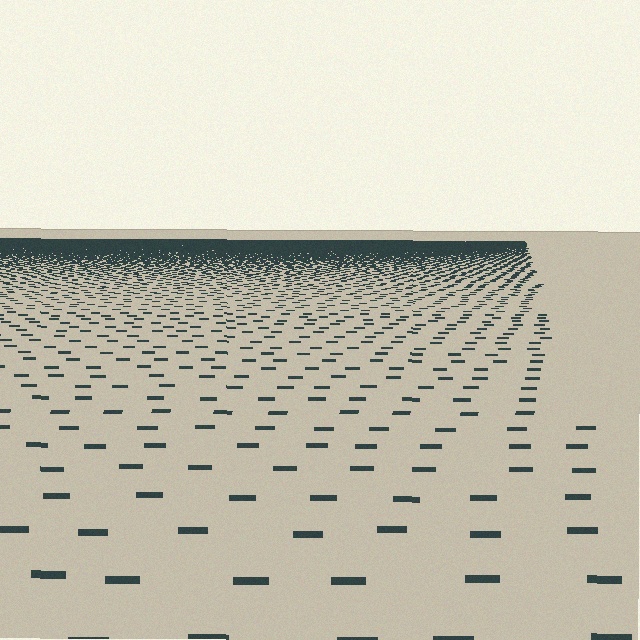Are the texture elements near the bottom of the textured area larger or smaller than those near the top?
Larger. Near the bottom, elements are closer to the viewer and appear at a bigger on-screen size.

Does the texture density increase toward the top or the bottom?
Density increases toward the top.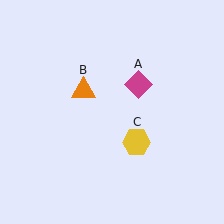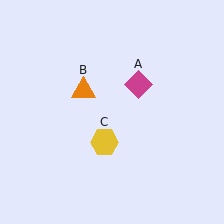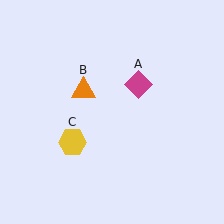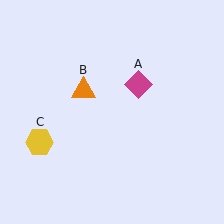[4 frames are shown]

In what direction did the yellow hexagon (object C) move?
The yellow hexagon (object C) moved left.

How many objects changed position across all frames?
1 object changed position: yellow hexagon (object C).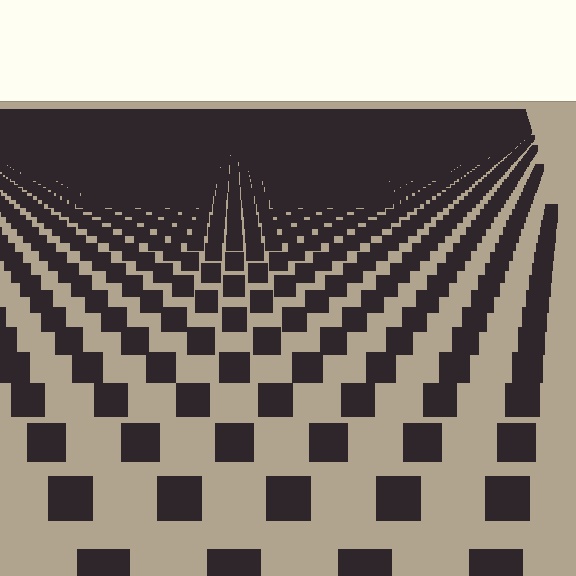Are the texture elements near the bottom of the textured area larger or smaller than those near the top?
Larger. Near the bottom, elements are closer to the viewer and appear at a bigger on-screen size.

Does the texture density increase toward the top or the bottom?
Density increases toward the top.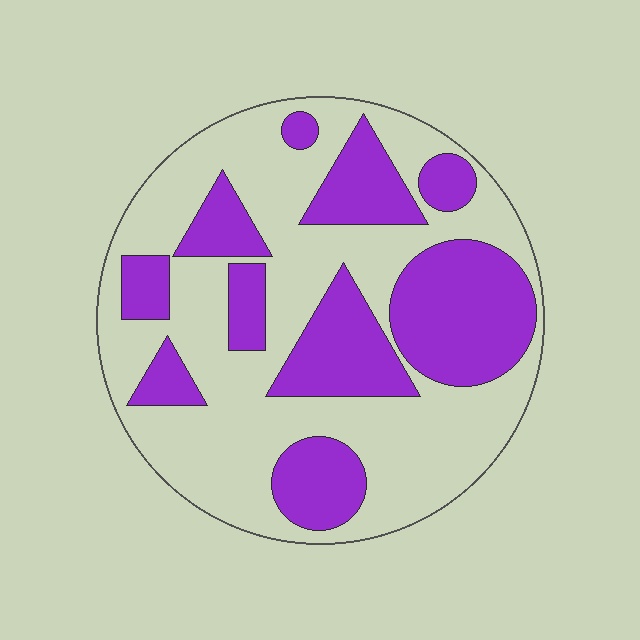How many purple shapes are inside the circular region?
10.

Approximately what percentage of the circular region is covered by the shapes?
Approximately 40%.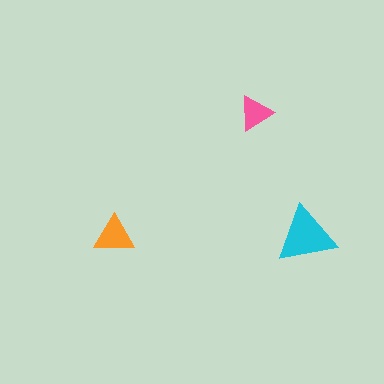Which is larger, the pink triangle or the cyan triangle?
The cyan one.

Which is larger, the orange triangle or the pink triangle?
The orange one.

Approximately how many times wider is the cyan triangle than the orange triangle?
About 1.5 times wider.